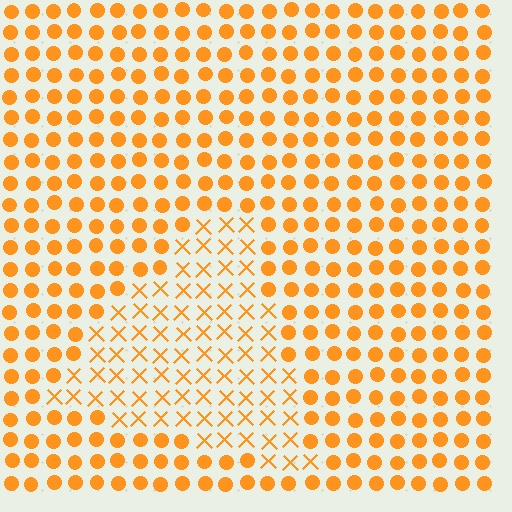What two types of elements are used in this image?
The image uses X marks inside the triangle region and circles outside it.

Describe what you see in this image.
The image is filled with small orange elements arranged in a uniform grid. A triangle-shaped region contains X marks, while the surrounding area contains circles. The boundary is defined purely by the change in element shape.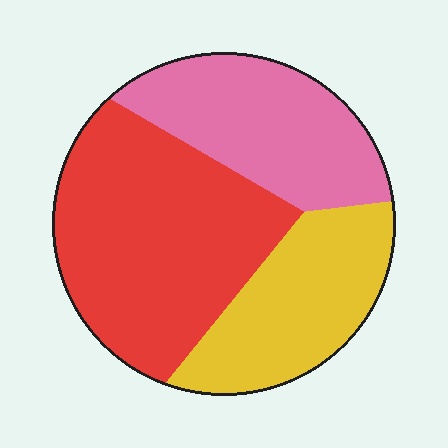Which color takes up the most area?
Red, at roughly 45%.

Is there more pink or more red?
Red.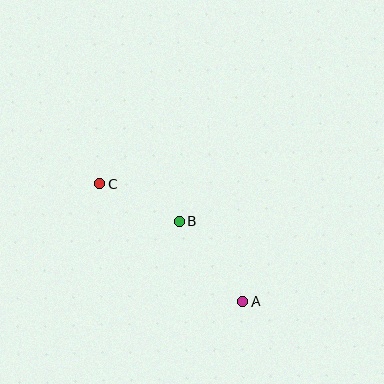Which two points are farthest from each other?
Points A and C are farthest from each other.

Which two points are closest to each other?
Points B and C are closest to each other.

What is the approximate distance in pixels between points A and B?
The distance between A and B is approximately 102 pixels.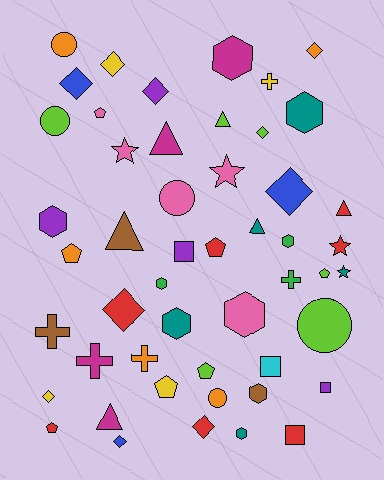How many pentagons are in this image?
There are 7 pentagons.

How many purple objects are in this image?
There are 4 purple objects.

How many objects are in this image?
There are 50 objects.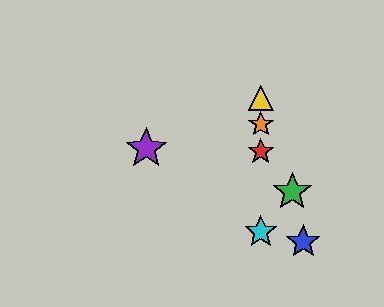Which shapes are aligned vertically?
The red star, the yellow triangle, the orange star, the cyan star are aligned vertically.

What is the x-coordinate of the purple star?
The purple star is at x≈146.